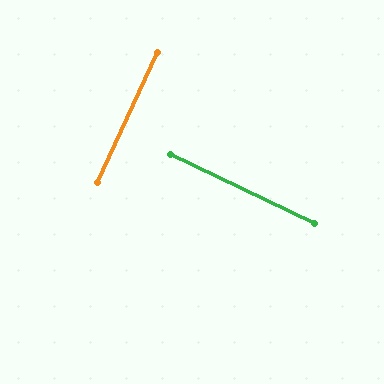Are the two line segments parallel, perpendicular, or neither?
Perpendicular — they meet at approximately 89°.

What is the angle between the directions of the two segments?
Approximately 89 degrees.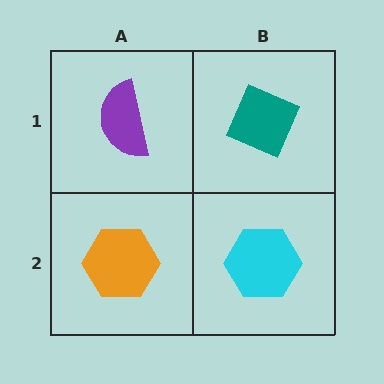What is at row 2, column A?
An orange hexagon.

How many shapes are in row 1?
2 shapes.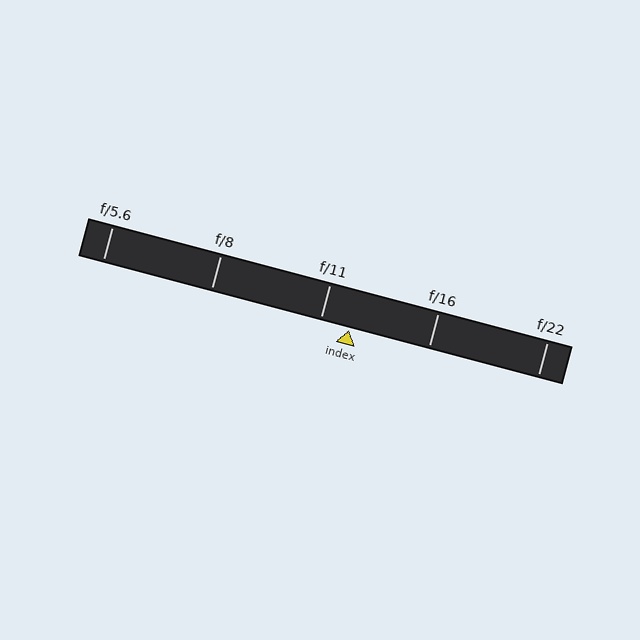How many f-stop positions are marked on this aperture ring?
There are 5 f-stop positions marked.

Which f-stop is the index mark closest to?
The index mark is closest to f/11.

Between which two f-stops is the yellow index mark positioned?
The index mark is between f/11 and f/16.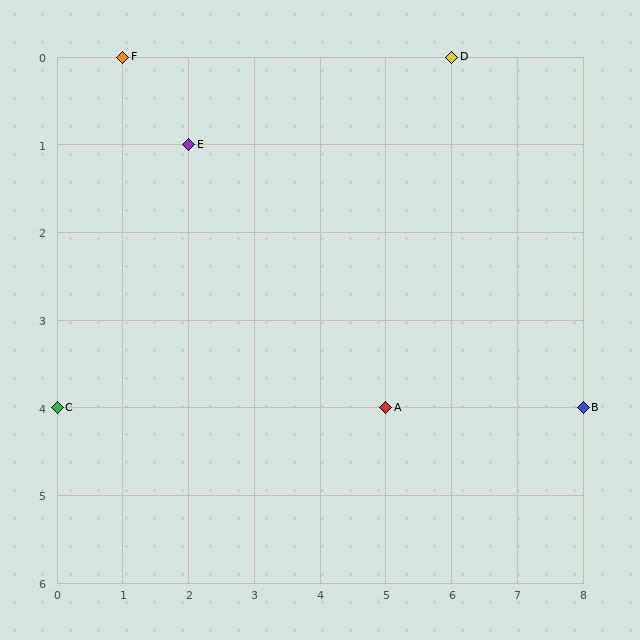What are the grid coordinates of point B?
Point B is at grid coordinates (8, 4).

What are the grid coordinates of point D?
Point D is at grid coordinates (6, 0).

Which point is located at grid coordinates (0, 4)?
Point C is at (0, 4).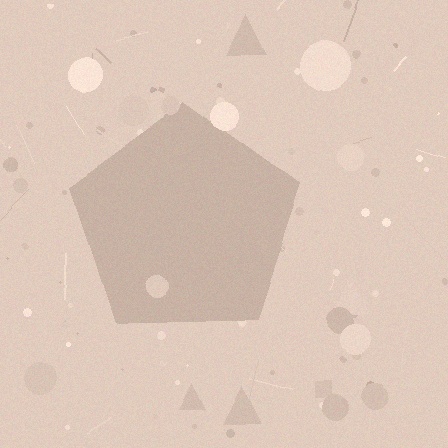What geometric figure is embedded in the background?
A pentagon is embedded in the background.